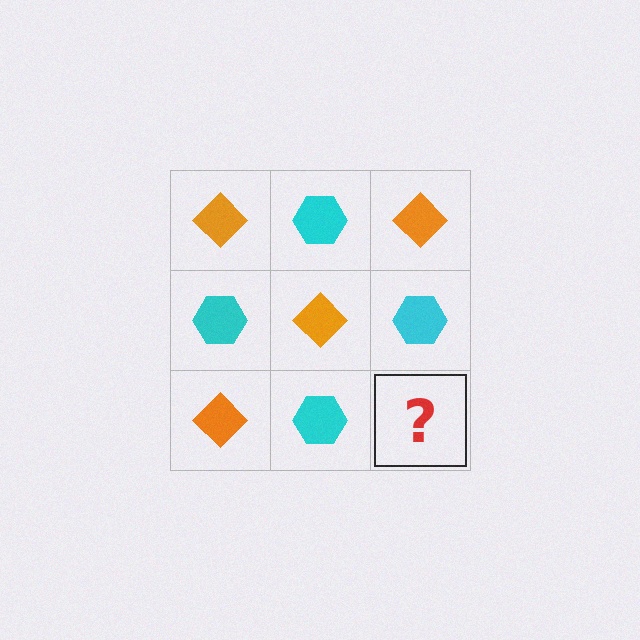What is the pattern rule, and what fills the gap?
The rule is that it alternates orange diamond and cyan hexagon in a checkerboard pattern. The gap should be filled with an orange diamond.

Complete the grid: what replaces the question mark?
The question mark should be replaced with an orange diamond.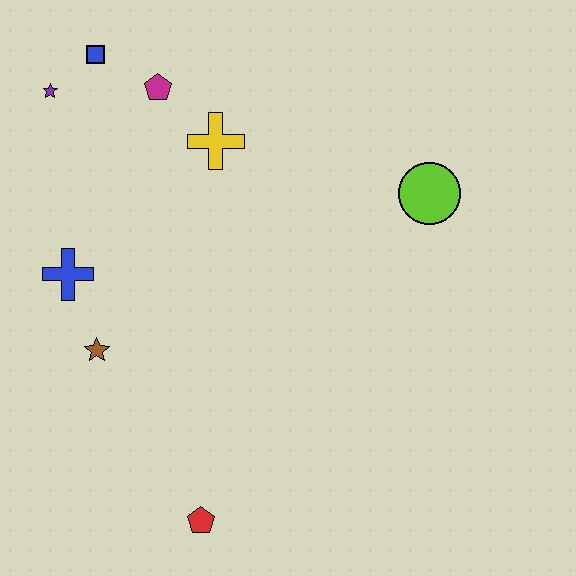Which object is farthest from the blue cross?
The lime circle is farthest from the blue cross.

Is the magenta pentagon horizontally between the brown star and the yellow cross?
Yes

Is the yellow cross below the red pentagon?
No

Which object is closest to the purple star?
The blue square is closest to the purple star.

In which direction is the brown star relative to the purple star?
The brown star is below the purple star.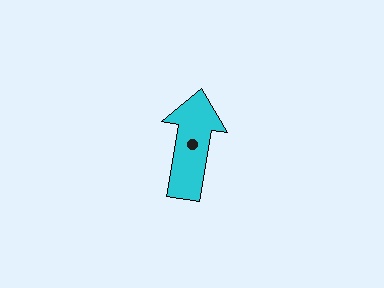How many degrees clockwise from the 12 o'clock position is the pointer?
Approximately 9 degrees.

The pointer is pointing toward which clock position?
Roughly 12 o'clock.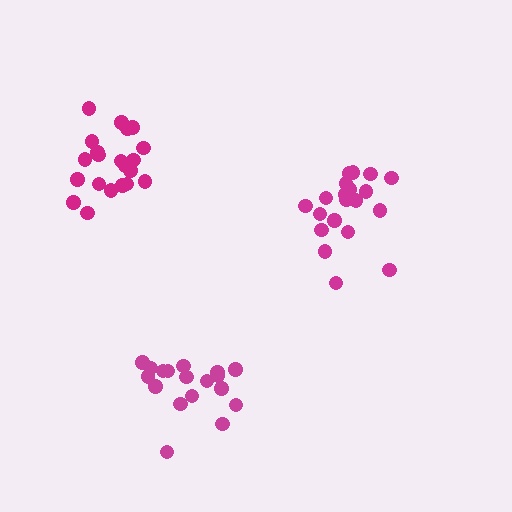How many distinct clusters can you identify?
There are 3 distinct clusters.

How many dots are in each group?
Group 1: 20 dots, Group 2: 21 dots, Group 3: 18 dots (59 total).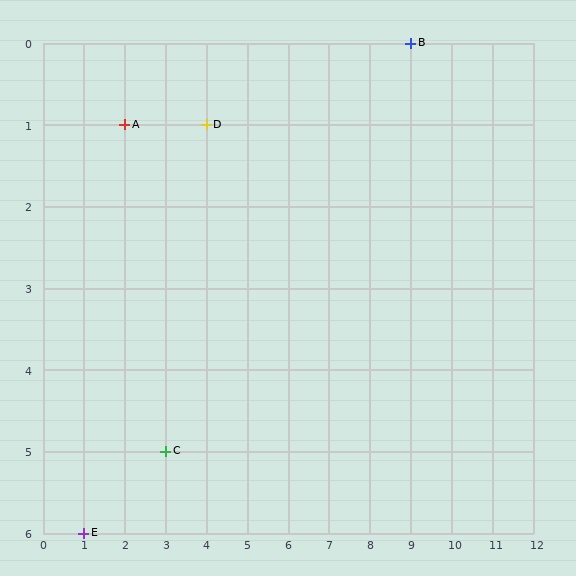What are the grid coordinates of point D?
Point D is at grid coordinates (4, 1).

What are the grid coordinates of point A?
Point A is at grid coordinates (2, 1).